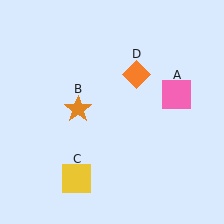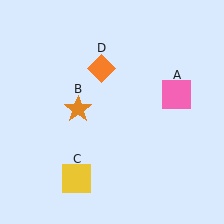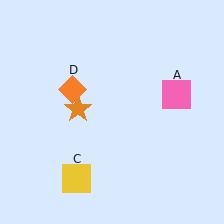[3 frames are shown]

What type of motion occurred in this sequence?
The orange diamond (object D) rotated counterclockwise around the center of the scene.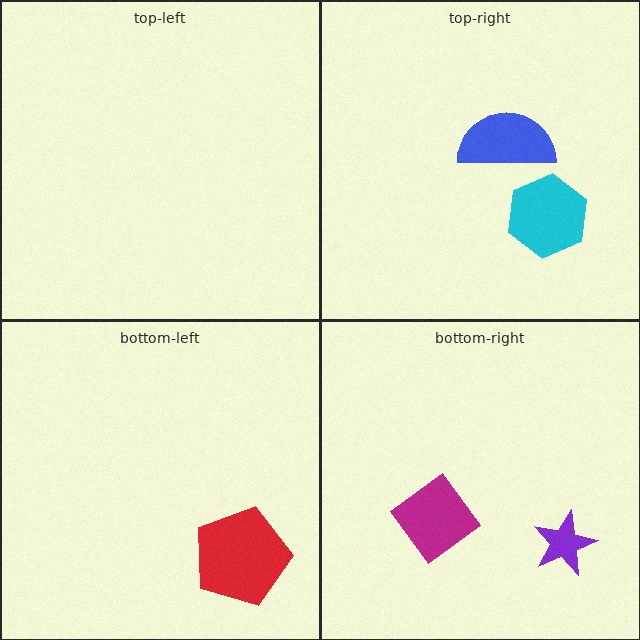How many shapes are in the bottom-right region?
2.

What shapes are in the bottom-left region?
The red pentagon.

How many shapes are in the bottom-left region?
1.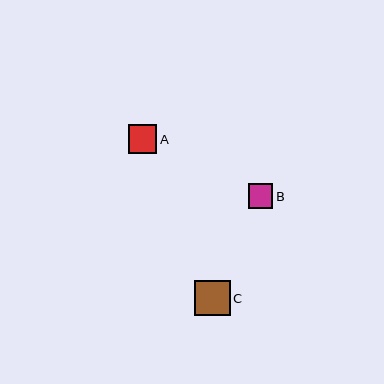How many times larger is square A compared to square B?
Square A is approximately 1.2 times the size of square B.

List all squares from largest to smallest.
From largest to smallest: C, A, B.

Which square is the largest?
Square C is the largest with a size of approximately 36 pixels.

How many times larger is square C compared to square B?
Square C is approximately 1.4 times the size of square B.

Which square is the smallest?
Square B is the smallest with a size of approximately 25 pixels.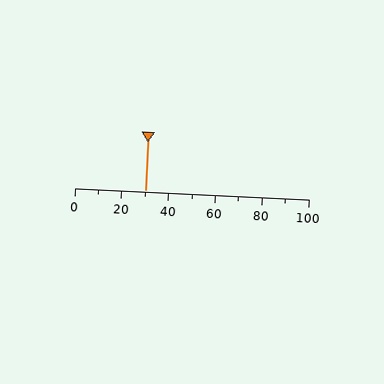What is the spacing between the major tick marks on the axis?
The major ticks are spaced 20 apart.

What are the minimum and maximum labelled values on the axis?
The axis runs from 0 to 100.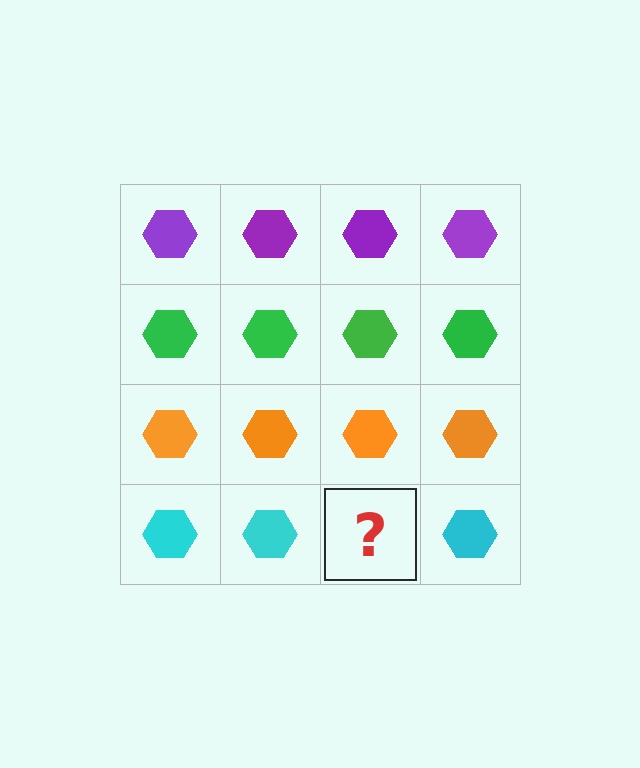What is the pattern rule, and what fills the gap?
The rule is that each row has a consistent color. The gap should be filled with a cyan hexagon.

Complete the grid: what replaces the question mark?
The question mark should be replaced with a cyan hexagon.